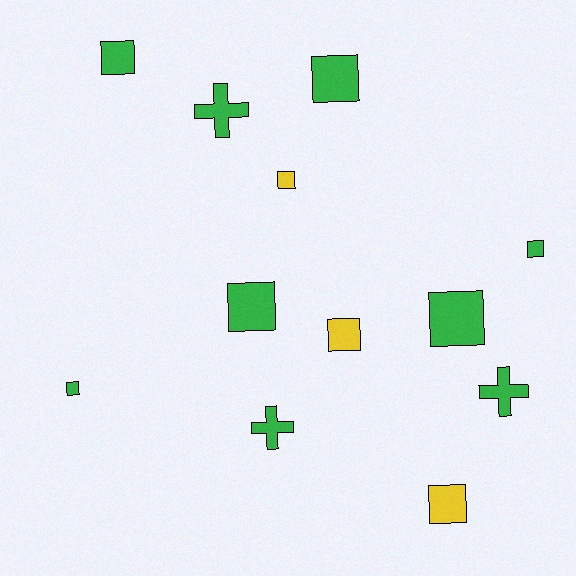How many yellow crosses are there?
There are no yellow crosses.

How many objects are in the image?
There are 12 objects.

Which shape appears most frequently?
Square, with 9 objects.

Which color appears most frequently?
Green, with 9 objects.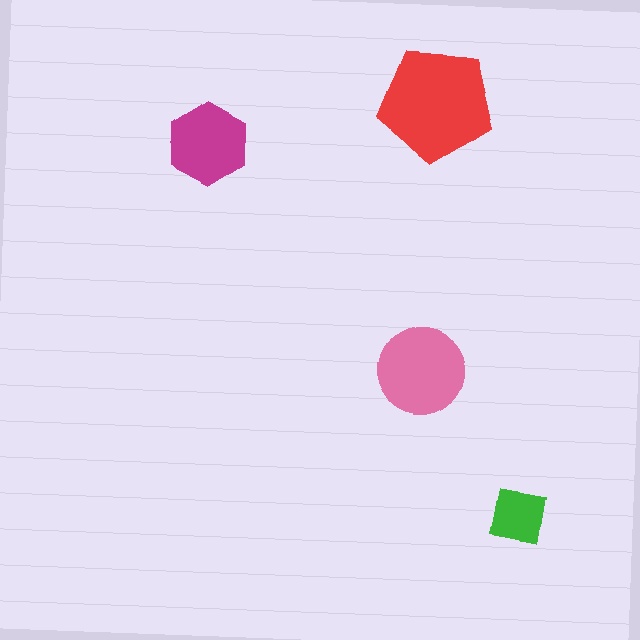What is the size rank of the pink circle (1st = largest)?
2nd.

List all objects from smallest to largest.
The green square, the magenta hexagon, the pink circle, the red pentagon.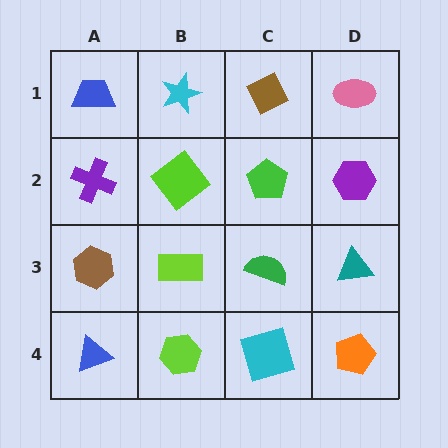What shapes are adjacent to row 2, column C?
A brown diamond (row 1, column C), a green semicircle (row 3, column C), a lime diamond (row 2, column B), a purple hexagon (row 2, column D).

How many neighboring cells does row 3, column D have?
3.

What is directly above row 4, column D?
A teal triangle.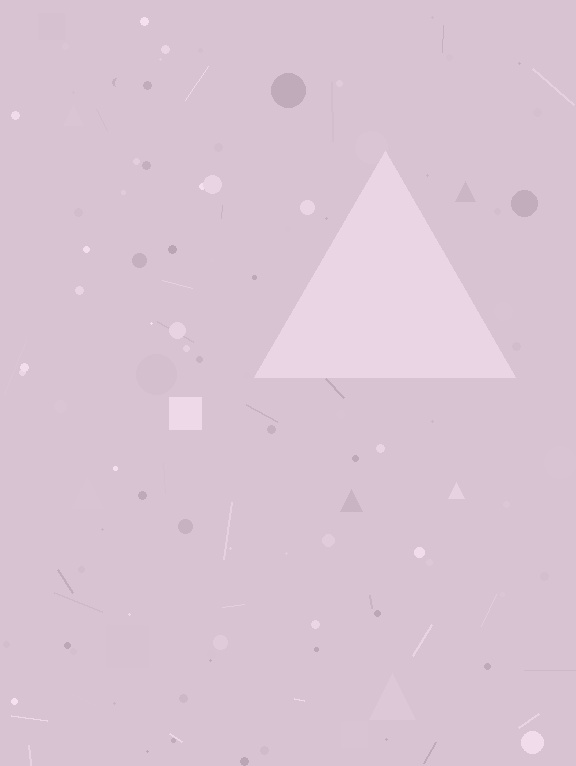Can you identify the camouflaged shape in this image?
The camouflaged shape is a triangle.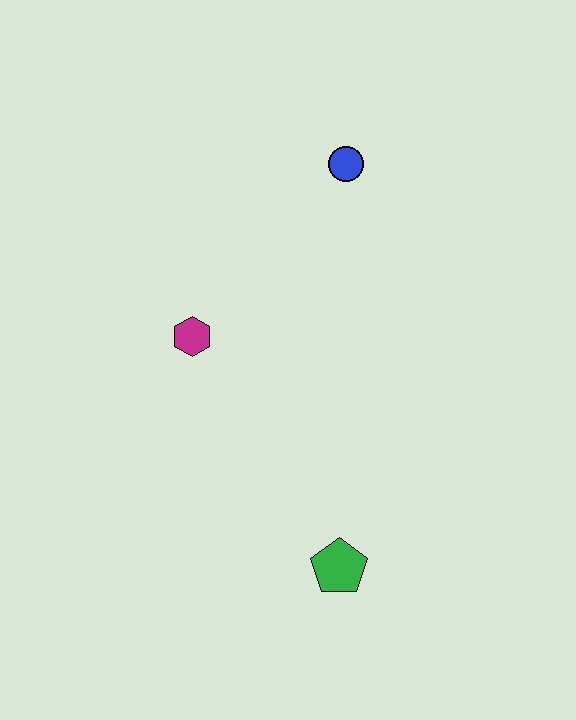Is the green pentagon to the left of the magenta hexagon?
No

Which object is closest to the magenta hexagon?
The blue circle is closest to the magenta hexagon.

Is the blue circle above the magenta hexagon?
Yes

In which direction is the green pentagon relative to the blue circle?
The green pentagon is below the blue circle.